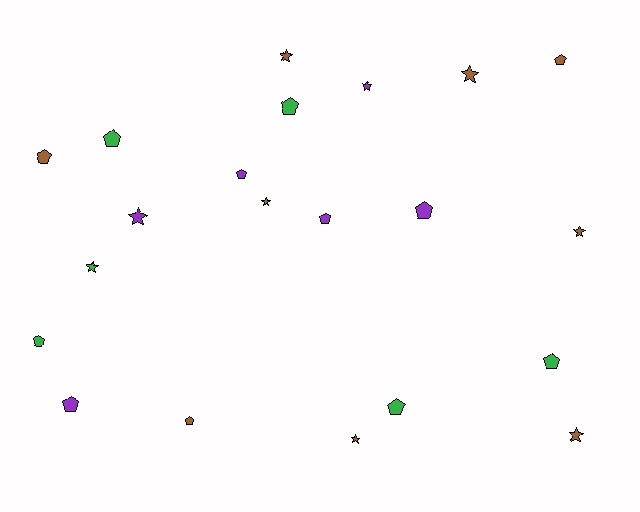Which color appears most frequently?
Brown, with 9 objects.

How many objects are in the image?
There are 21 objects.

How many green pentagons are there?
There are 5 green pentagons.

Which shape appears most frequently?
Pentagon, with 12 objects.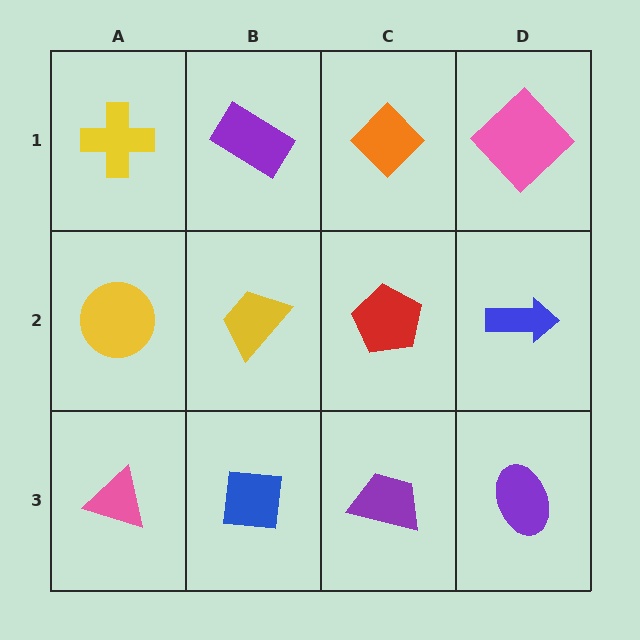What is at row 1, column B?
A purple rectangle.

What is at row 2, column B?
A yellow trapezoid.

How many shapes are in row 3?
4 shapes.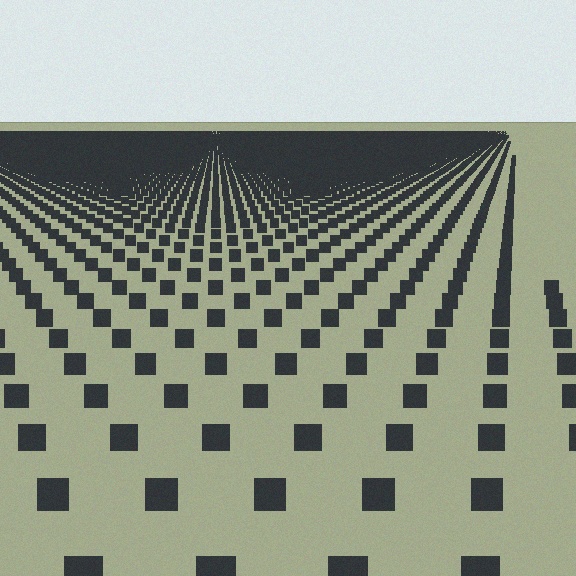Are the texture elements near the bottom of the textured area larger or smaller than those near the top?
Larger. Near the bottom, elements are closer to the viewer and appear at a bigger on-screen size.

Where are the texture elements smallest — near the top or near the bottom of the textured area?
Near the top.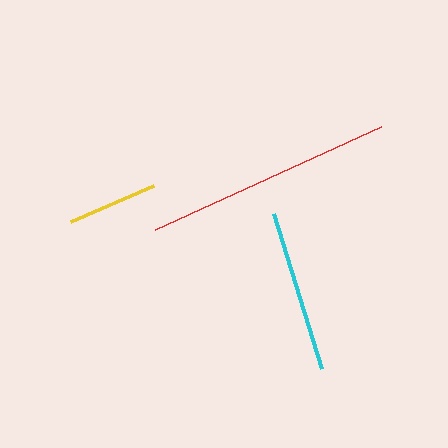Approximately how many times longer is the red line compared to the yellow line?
The red line is approximately 2.8 times the length of the yellow line.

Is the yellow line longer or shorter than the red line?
The red line is longer than the yellow line.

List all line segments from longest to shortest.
From longest to shortest: red, cyan, yellow.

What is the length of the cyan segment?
The cyan segment is approximately 162 pixels long.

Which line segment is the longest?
The red line is the longest at approximately 249 pixels.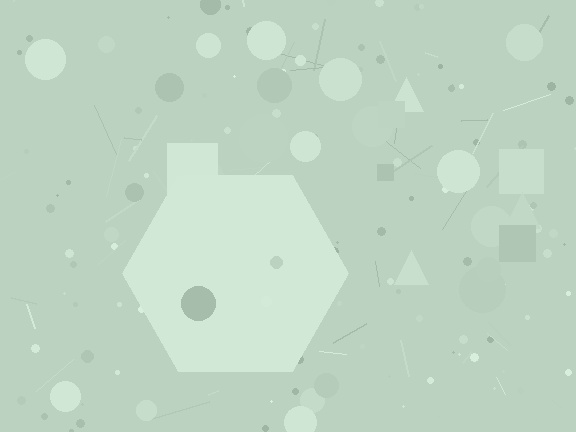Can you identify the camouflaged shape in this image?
The camouflaged shape is a hexagon.